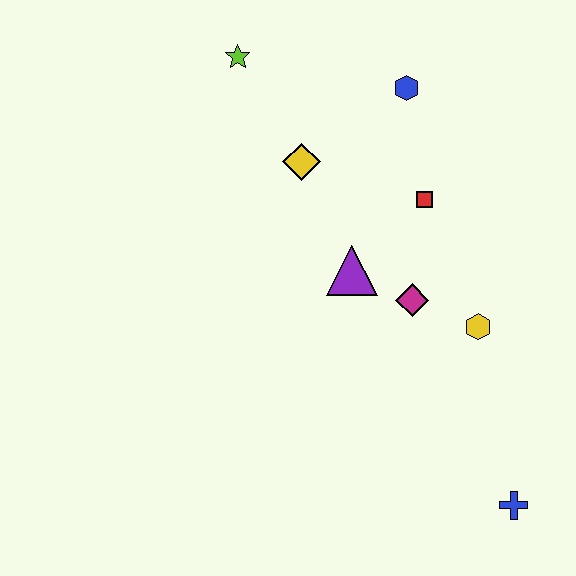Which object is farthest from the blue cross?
The lime star is farthest from the blue cross.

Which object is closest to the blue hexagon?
The red square is closest to the blue hexagon.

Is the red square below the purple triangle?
No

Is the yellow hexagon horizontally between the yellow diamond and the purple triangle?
No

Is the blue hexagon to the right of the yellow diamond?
Yes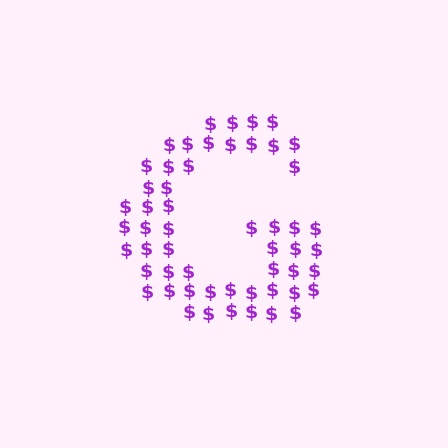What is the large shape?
The large shape is the letter G.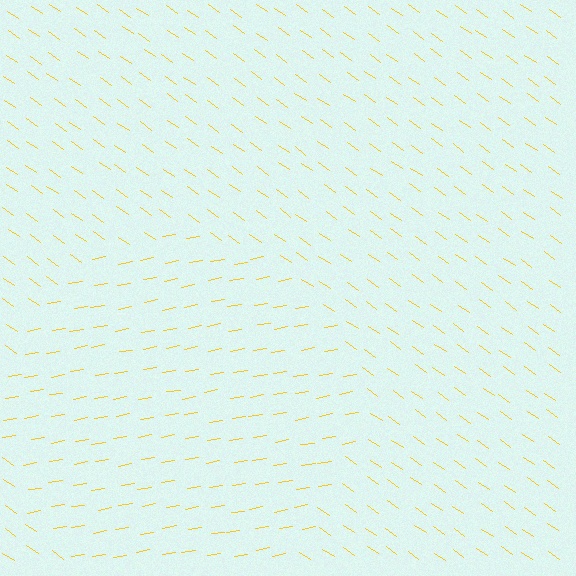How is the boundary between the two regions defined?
The boundary is defined purely by a change in line orientation (approximately 45 degrees difference). All lines are the same color and thickness.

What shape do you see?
I see a circle.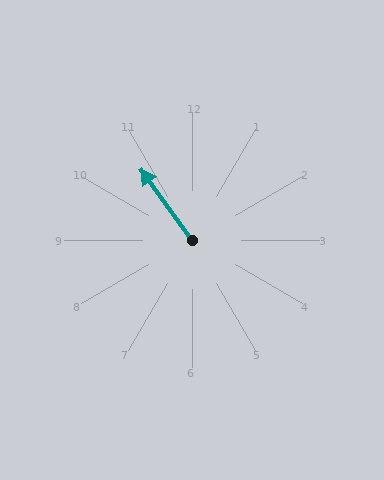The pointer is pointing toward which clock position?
Roughly 11 o'clock.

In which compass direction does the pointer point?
Northwest.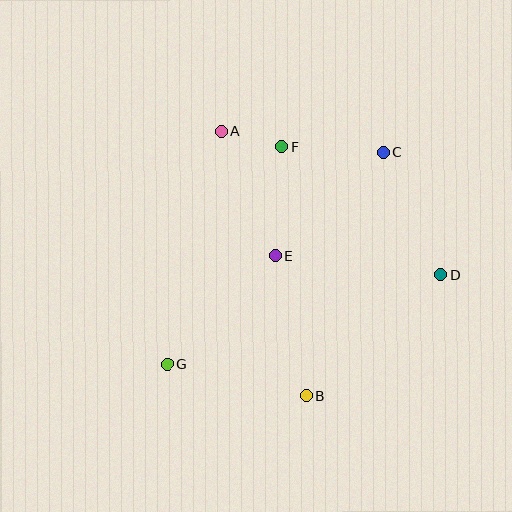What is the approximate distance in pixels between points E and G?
The distance between E and G is approximately 153 pixels.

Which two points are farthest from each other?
Points C and G are farthest from each other.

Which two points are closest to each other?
Points A and F are closest to each other.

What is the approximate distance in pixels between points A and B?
The distance between A and B is approximately 277 pixels.